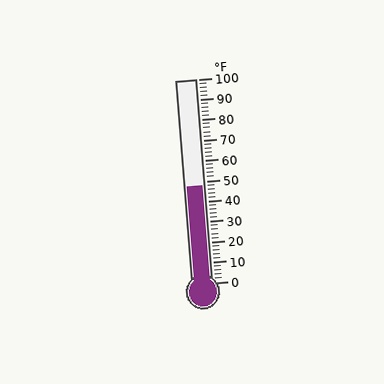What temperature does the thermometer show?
The thermometer shows approximately 48°F.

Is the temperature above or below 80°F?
The temperature is below 80°F.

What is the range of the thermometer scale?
The thermometer scale ranges from 0°F to 100°F.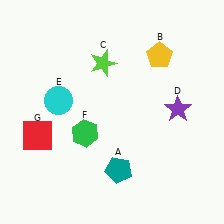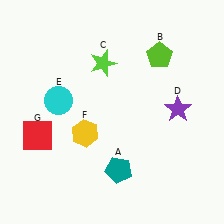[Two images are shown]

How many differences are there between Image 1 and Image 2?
There are 2 differences between the two images.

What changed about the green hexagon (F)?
In Image 1, F is green. In Image 2, it changed to yellow.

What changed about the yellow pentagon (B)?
In Image 1, B is yellow. In Image 2, it changed to lime.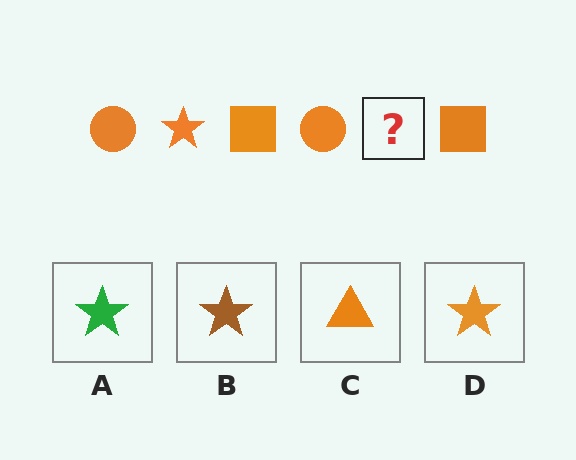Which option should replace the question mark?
Option D.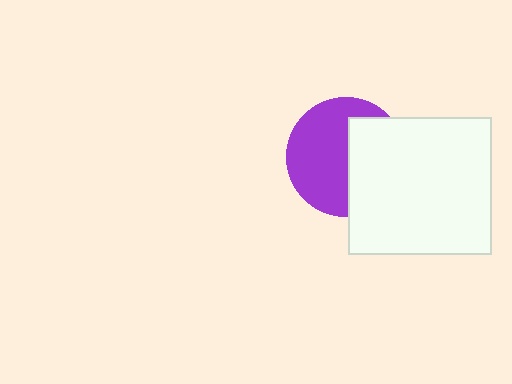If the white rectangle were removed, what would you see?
You would see the complete purple circle.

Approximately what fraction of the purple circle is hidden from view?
Roughly 43% of the purple circle is hidden behind the white rectangle.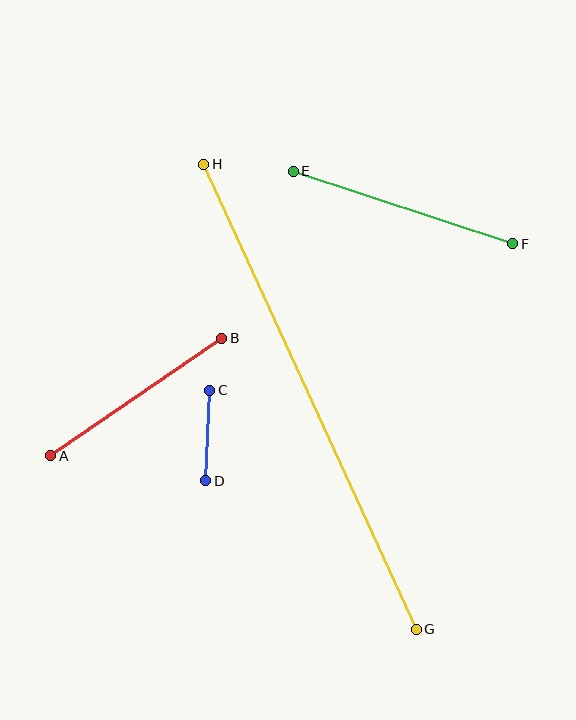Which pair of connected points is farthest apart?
Points G and H are farthest apart.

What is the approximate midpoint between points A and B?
The midpoint is at approximately (136, 397) pixels.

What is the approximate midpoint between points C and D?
The midpoint is at approximately (208, 436) pixels.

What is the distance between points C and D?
The distance is approximately 90 pixels.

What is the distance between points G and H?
The distance is approximately 511 pixels.